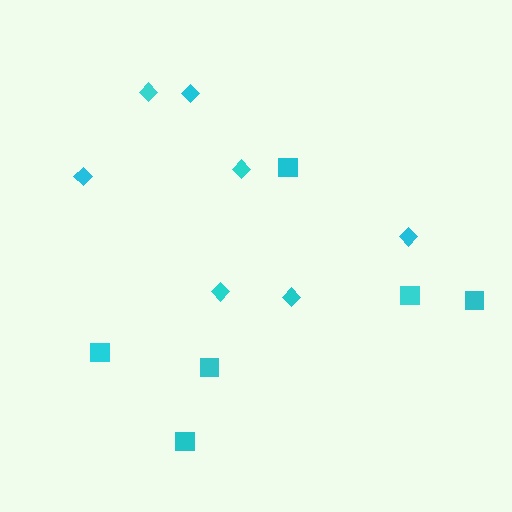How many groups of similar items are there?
There are 2 groups: one group of squares (6) and one group of diamonds (7).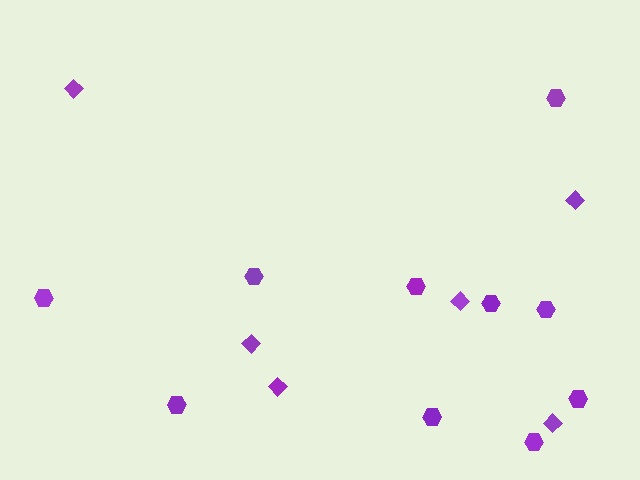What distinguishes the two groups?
There are 2 groups: one group of diamonds (6) and one group of hexagons (10).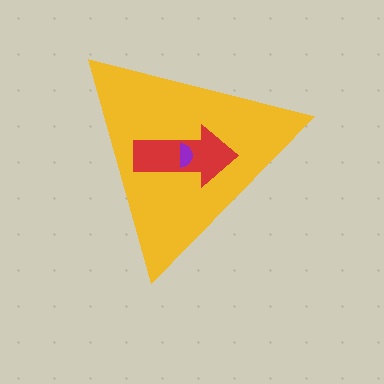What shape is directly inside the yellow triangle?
The red arrow.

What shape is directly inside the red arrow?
The purple semicircle.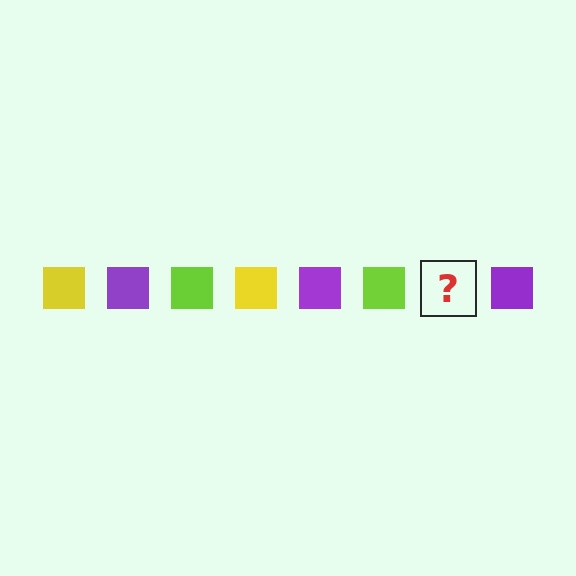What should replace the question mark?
The question mark should be replaced with a yellow square.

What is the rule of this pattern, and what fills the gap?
The rule is that the pattern cycles through yellow, purple, lime squares. The gap should be filled with a yellow square.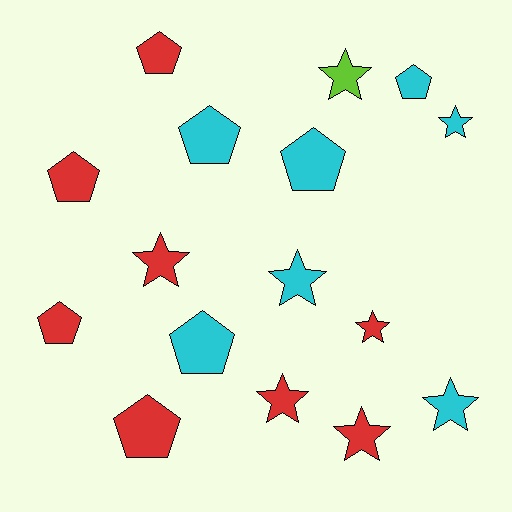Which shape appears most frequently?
Star, with 8 objects.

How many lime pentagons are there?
There are no lime pentagons.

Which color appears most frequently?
Red, with 8 objects.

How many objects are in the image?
There are 16 objects.